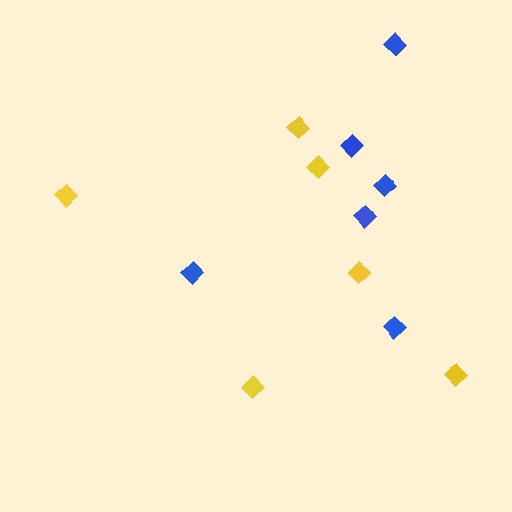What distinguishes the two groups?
There are 2 groups: one group of blue diamonds (6) and one group of yellow diamonds (6).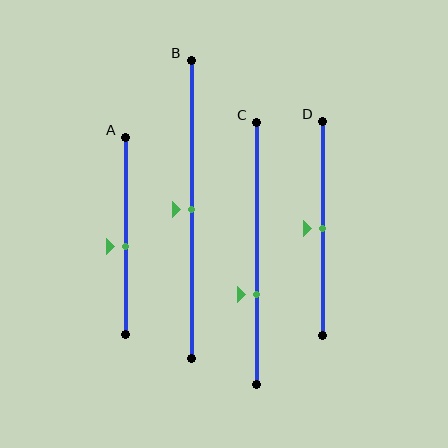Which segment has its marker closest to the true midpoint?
Segment B has its marker closest to the true midpoint.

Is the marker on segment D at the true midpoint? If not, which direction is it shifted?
Yes, the marker on segment D is at the true midpoint.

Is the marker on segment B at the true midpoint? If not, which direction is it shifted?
Yes, the marker on segment B is at the true midpoint.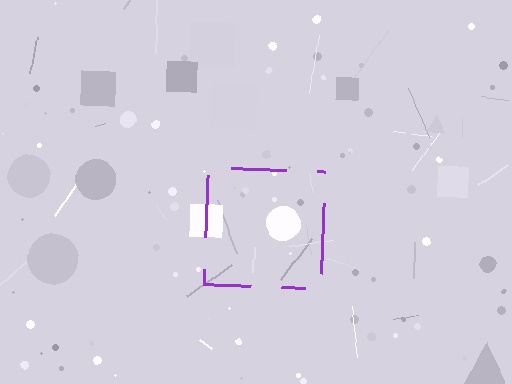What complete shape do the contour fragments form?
The contour fragments form a square.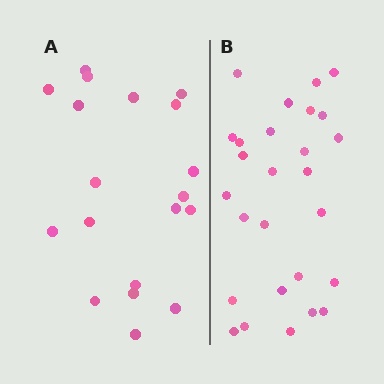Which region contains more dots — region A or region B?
Region B (the right region) has more dots.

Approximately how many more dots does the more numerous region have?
Region B has roughly 8 or so more dots than region A.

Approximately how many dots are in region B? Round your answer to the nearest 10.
About 30 dots. (The exact count is 27, which rounds to 30.)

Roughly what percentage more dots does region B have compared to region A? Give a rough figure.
About 40% more.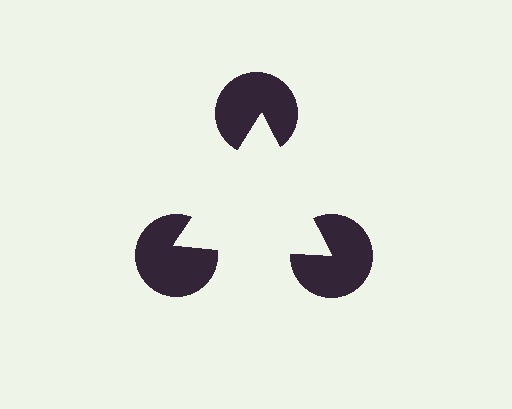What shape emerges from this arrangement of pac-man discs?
An illusory triangle — its edges are inferred from the aligned wedge cuts in the pac-man discs, not physically drawn.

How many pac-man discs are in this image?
There are 3 — one at each vertex of the illusory triangle.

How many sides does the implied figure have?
3 sides.